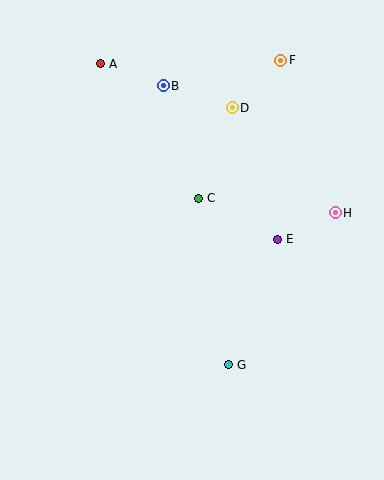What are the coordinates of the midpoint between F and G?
The midpoint between F and G is at (255, 213).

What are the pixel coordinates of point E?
Point E is at (278, 239).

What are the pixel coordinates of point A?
Point A is at (101, 64).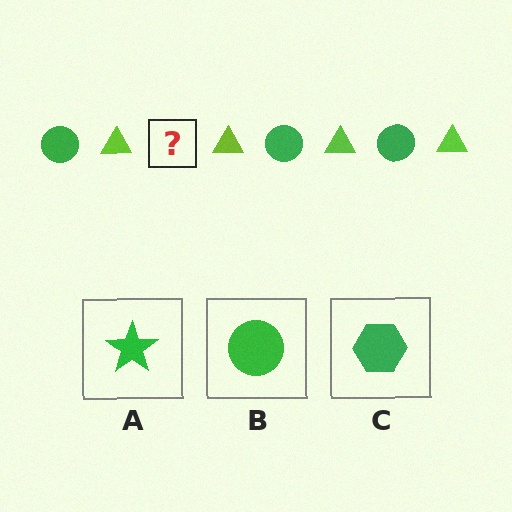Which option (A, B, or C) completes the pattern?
B.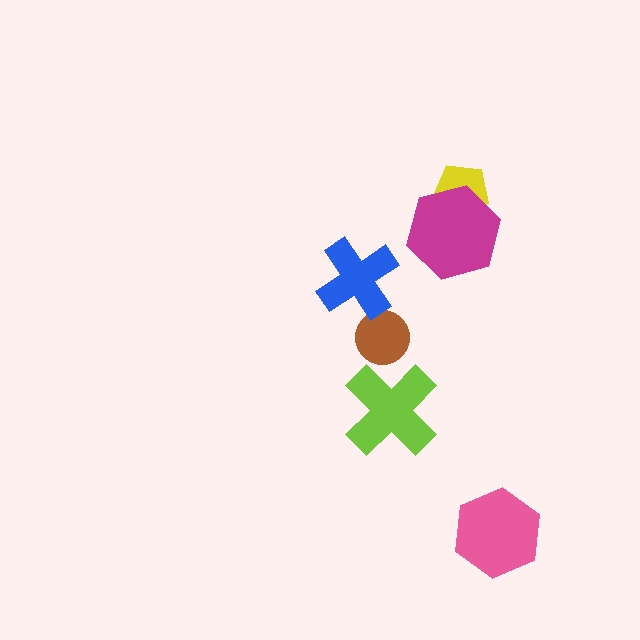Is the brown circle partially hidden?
No, no other shape covers it.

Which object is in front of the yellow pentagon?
The magenta hexagon is in front of the yellow pentagon.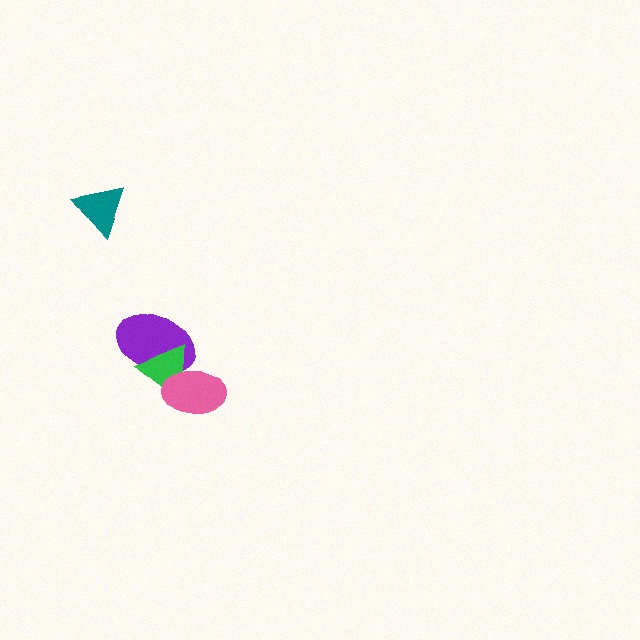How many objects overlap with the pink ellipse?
2 objects overlap with the pink ellipse.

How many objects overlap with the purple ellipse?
2 objects overlap with the purple ellipse.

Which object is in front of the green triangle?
The pink ellipse is in front of the green triangle.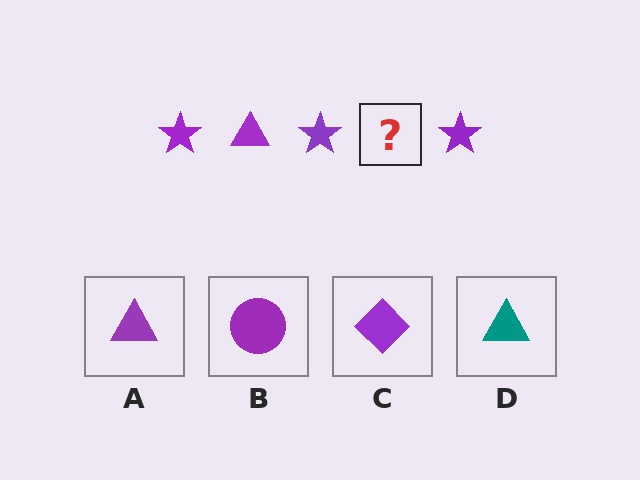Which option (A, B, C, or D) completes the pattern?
A.